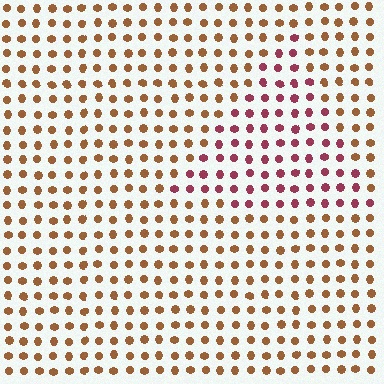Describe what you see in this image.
The image is filled with small brown elements in a uniform arrangement. A triangle-shaped region is visible where the elements are tinted to a slightly different hue, forming a subtle color boundary.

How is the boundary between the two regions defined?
The boundary is defined purely by a slight shift in hue (about 45 degrees). Spacing, size, and orientation are identical on both sides.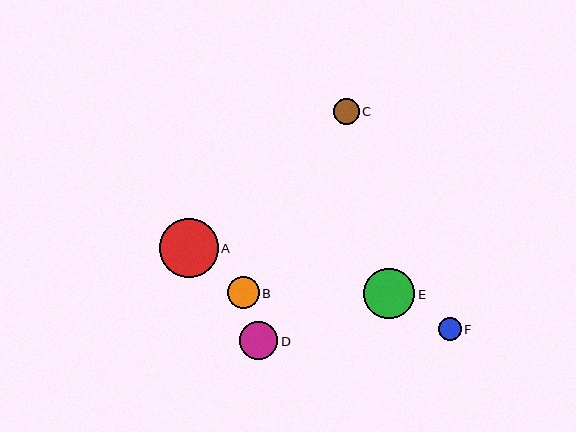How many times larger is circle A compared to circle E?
Circle A is approximately 1.2 times the size of circle E.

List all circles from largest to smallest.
From largest to smallest: A, E, D, B, C, F.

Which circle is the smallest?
Circle F is the smallest with a size of approximately 23 pixels.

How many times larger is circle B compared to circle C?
Circle B is approximately 1.2 times the size of circle C.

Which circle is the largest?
Circle A is the largest with a size of approximately 58 pixels.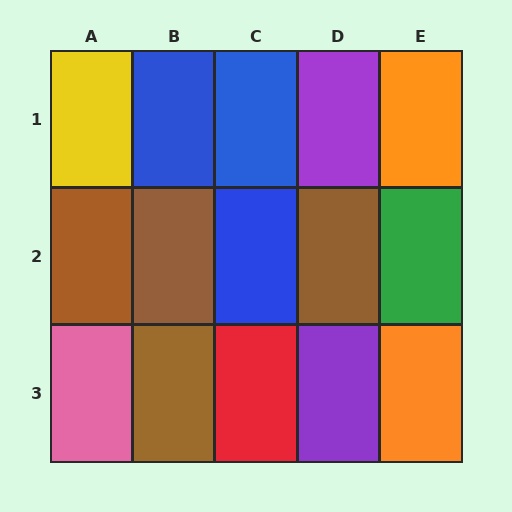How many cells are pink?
1 cell is pink.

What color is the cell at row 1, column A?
Yellow.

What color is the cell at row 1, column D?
Purple.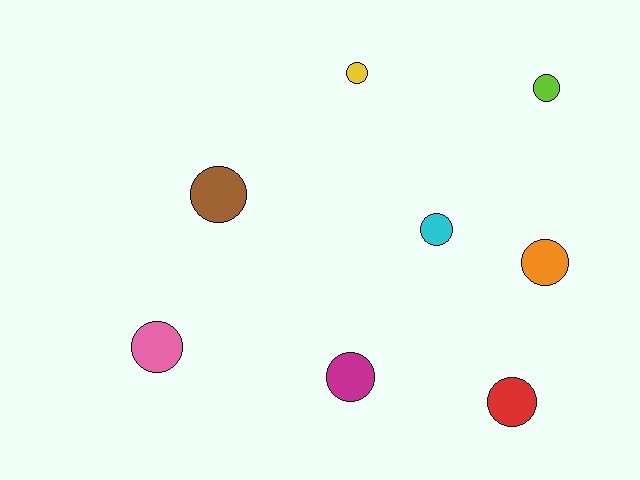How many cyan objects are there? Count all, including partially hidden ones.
There is 1 cyan object.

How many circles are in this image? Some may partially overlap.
There are 8 circles.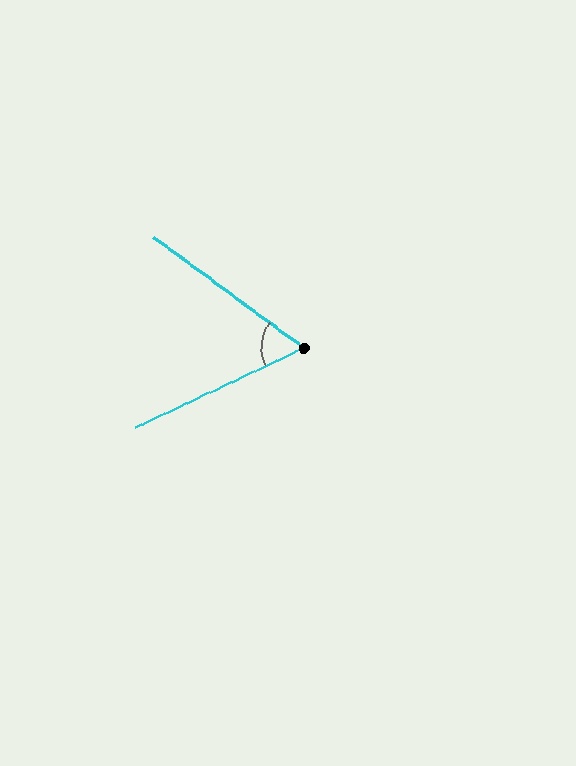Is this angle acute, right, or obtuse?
It is acute.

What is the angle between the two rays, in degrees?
Approximately 62 degrees.